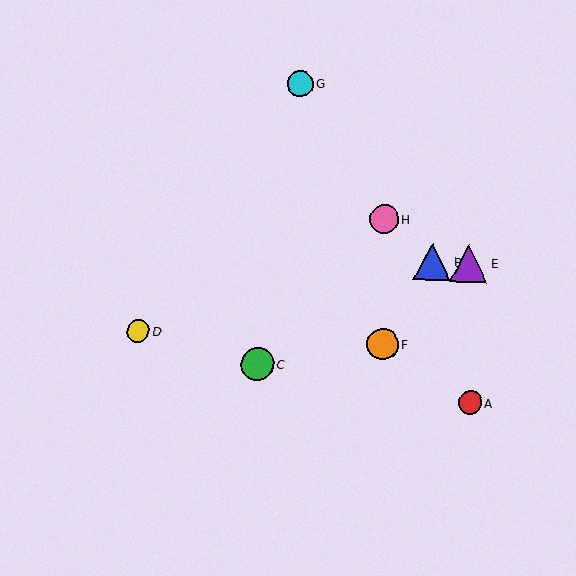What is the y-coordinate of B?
Object B is at y≈262.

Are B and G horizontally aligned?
No, B is at y≈262 and G is at y≈84.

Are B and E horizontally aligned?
Yes, both are at y≈262.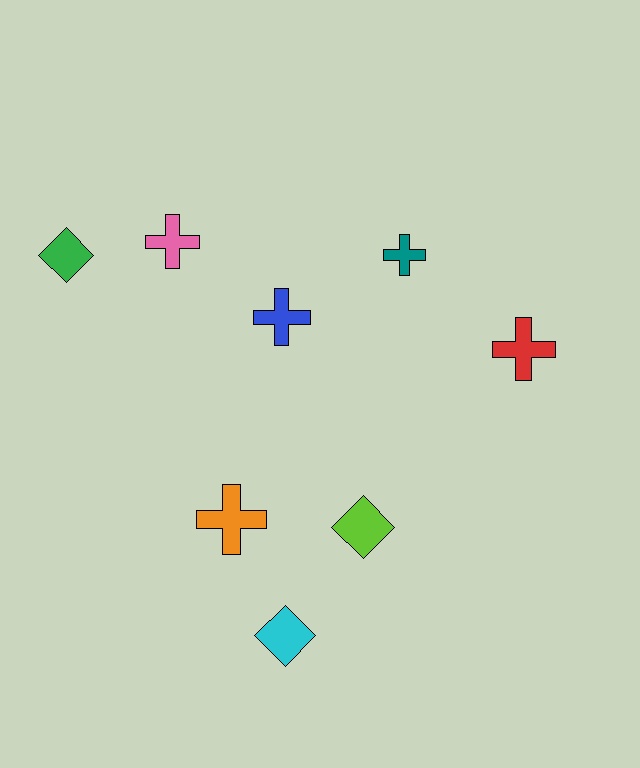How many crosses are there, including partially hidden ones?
There are 5 crosses.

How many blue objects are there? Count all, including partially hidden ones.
There is 1 blue object.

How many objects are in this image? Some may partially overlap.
There are 8 objects.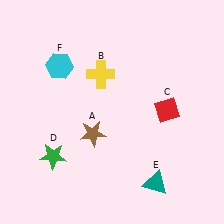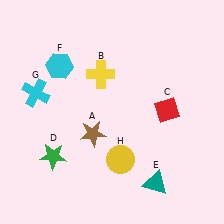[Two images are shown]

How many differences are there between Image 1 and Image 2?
There are 2 differences between the two images.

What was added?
A cyan cross (G), a yellow circle (H) were added in Image 2.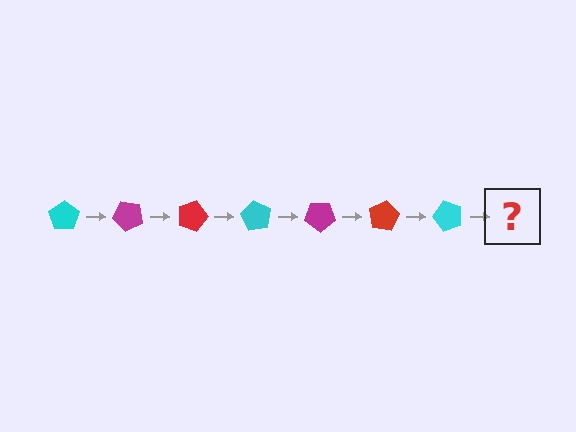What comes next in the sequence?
The next element should be a magenta pentagon, rotated 315 degrees from the start.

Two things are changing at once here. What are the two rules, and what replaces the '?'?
The two rules are that it rotates 45 degrees each step and the color cycles through cyan, magenta, and red. The '?' should be a magenta pentagon, rotated 315 degrees from the start.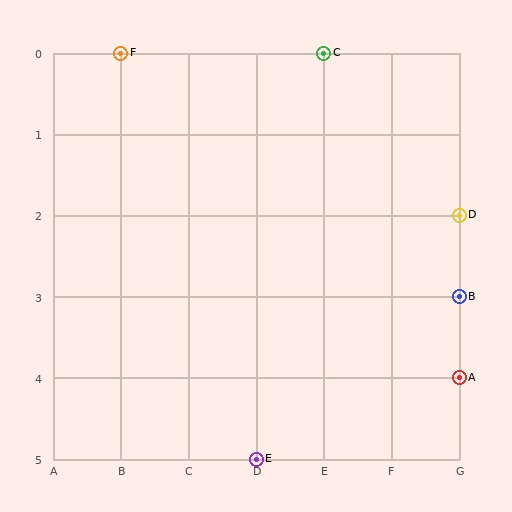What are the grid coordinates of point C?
Point C is at grid coordinates (E, 0).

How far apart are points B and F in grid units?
Points B and F are 5 columns and 3 rows apart (about 5.8 grid units diagonally).